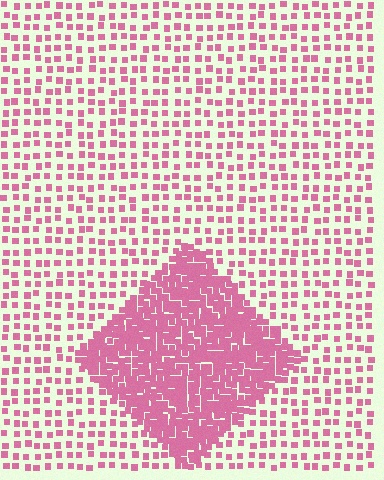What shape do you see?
I see a diamond.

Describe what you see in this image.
The image contains small pink elements arranged at two different densities. A diamond-shaped region is visible where the elements are more densely packed than the surrounding area.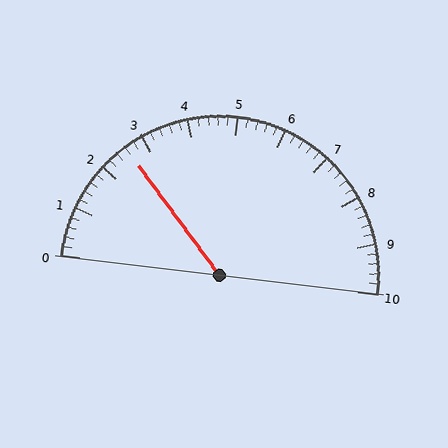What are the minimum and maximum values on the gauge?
The gauge ranges from 0 to 10.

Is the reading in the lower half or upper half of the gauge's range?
The reading is in the lower half of the range (0 to 10).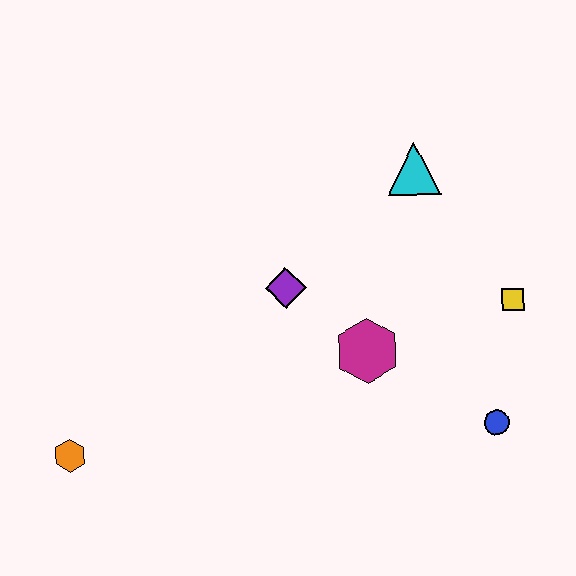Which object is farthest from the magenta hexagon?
The orange hexagon is farthest from the magenta hexagon.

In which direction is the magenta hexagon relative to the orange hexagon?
The magenta hexagon is to the right of the orange hexagon.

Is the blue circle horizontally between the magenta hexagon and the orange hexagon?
No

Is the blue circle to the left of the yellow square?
Yes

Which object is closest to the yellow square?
The blue circle is closest to the yellow square.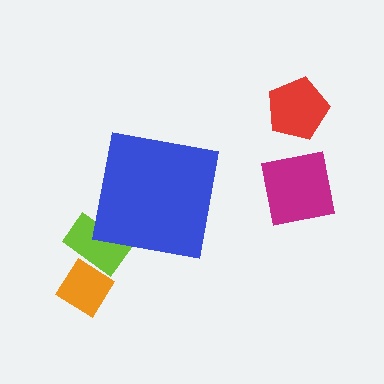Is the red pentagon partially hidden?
No, the red pentagon is fully visible.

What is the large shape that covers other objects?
A blue square.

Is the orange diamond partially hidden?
No, the orange diamond is fully visible.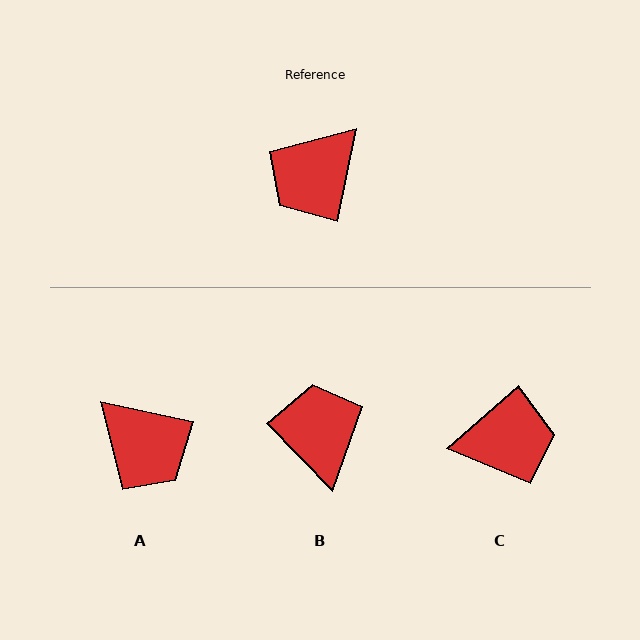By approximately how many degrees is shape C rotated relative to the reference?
Approximately 143 degrees counter-clockwise.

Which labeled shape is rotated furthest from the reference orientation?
C, about 143 degrees away.